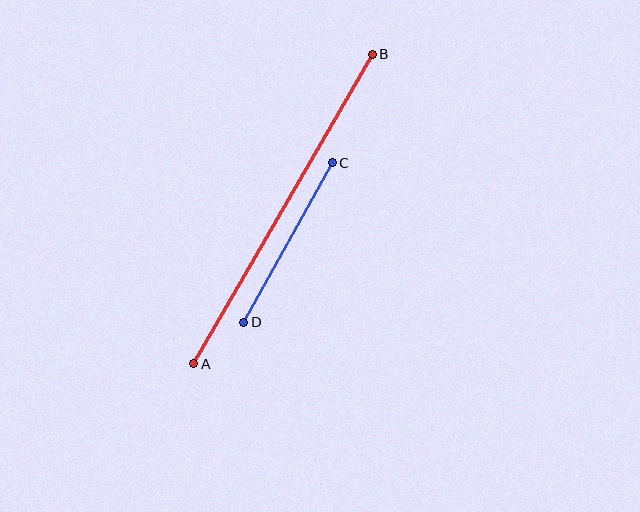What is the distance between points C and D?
The distance is approximately 183 pixels.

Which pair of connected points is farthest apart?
Points A and B are farthest apart.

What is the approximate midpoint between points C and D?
The midpoint is at approximately (288, 242) pixels.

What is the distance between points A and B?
The distance is approximately 357 pixels.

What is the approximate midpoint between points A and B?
The midpoint is at approximately (283, 209) pixels.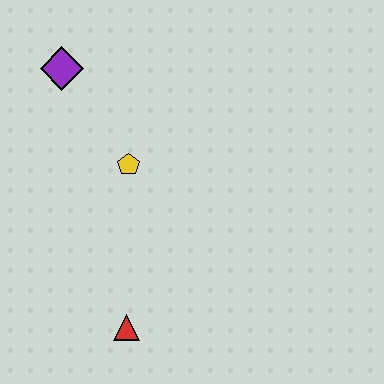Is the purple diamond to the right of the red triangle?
No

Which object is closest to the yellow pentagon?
The purple diamond is closest to the yellow pentagon.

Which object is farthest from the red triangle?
The purple diamond is farthest from the red triangle.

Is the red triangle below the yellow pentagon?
Yes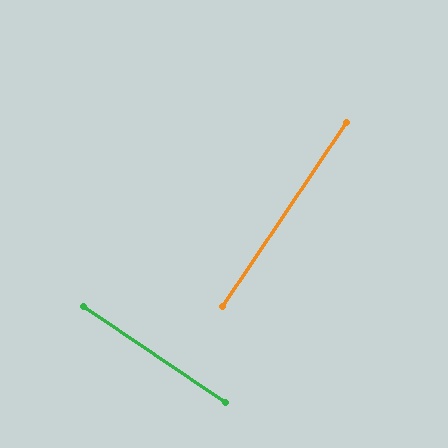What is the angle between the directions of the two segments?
Approximately 90 degrees.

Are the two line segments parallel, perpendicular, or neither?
Perpendicular — they meet at approximately 90°.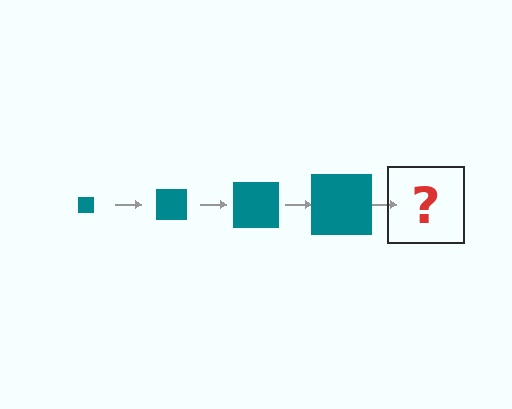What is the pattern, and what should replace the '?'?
The pattern is that the square gets progressively larger each step. The '?' should be a teal square, larger than the previous one.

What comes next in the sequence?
The next element should be a teal square, larger than the previous one.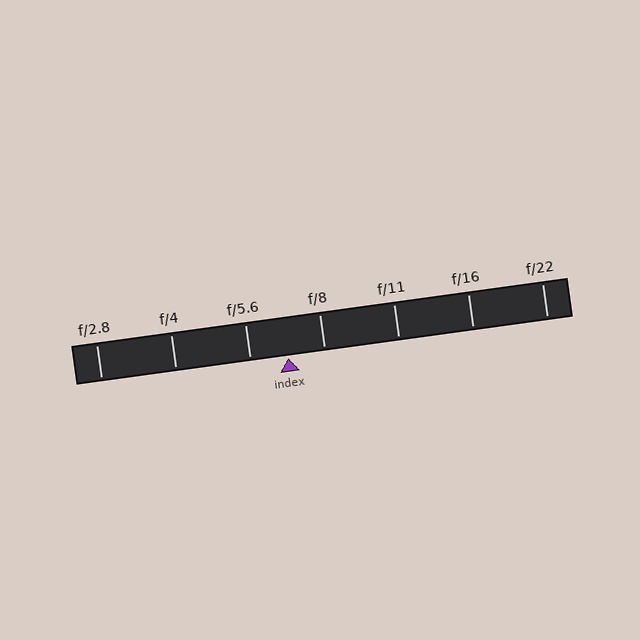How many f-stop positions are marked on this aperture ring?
There are 7 f-stop positions marked.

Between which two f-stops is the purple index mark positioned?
The index mark is between f/5.6 and f/8.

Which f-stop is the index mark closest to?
The index mark is closest to f/8.